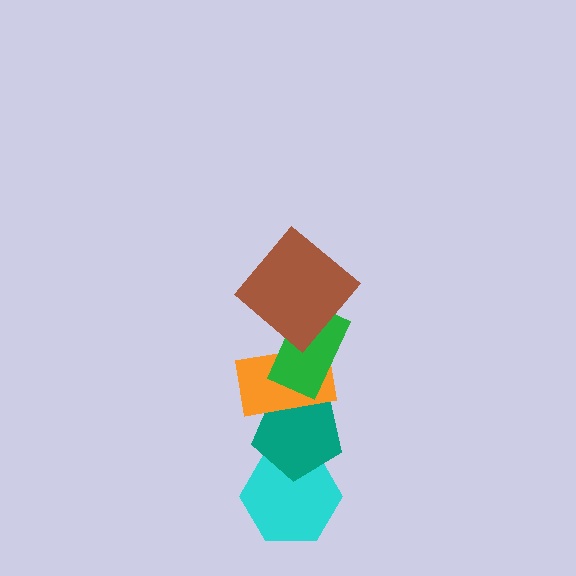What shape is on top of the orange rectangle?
The green rectangle is on top of the orange rectangle.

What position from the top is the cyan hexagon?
The cyan hexagon is 5th from the top.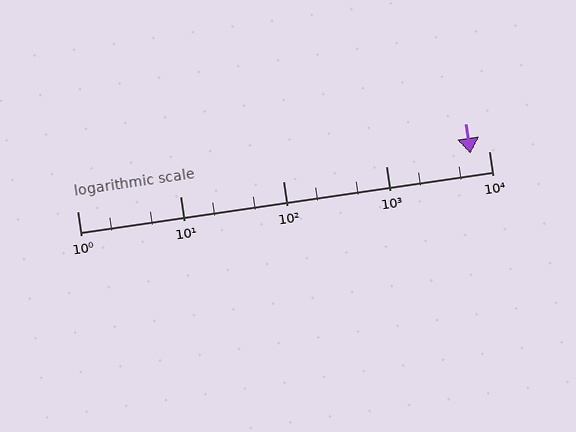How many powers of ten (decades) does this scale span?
The scale spans 4 decades, from 1 to 10000.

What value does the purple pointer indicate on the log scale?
The pointer indicates approximately 6600.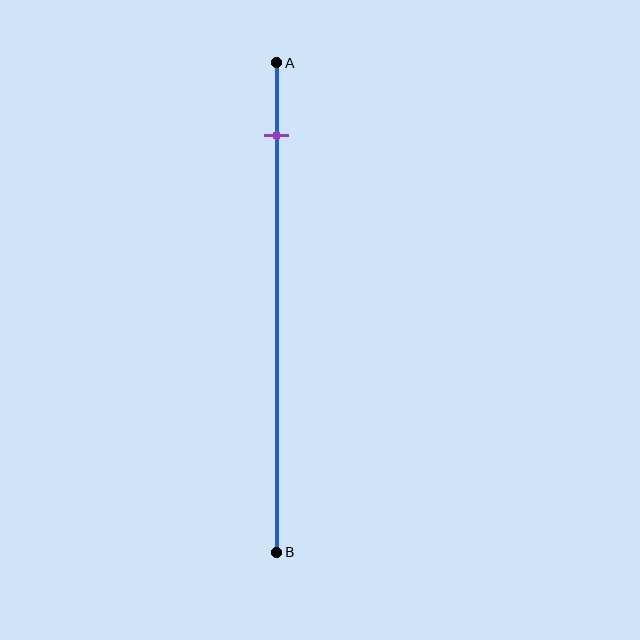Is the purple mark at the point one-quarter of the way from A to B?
No, the mark is at about 15% from A, not at the 25% one-quarter point.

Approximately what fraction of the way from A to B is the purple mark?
The purple mark is approximately 15% of the way from A to B.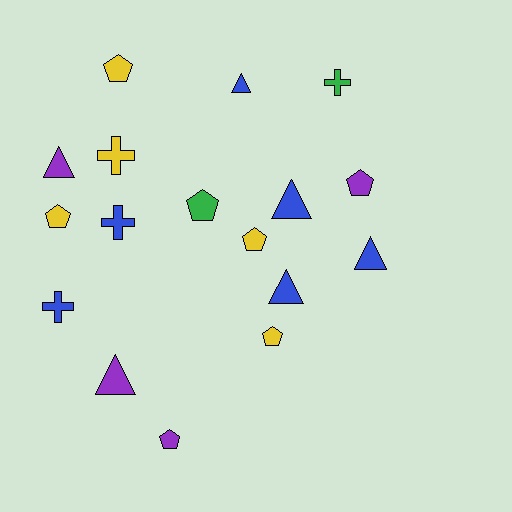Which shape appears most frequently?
Pentagon, with 7 objects.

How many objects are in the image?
There are 17 objects.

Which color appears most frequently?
Blue, with 6 objects.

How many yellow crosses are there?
There is 1 yellow cross.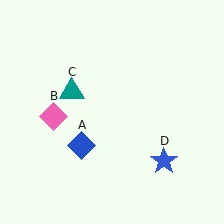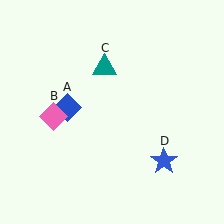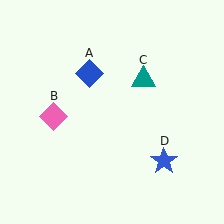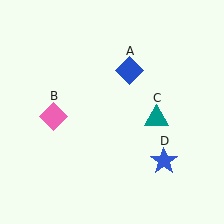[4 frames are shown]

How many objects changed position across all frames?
2 objects changed position: blue diamond (object A), teal triangle (object C).